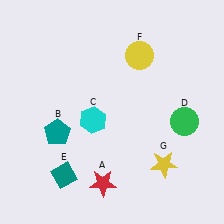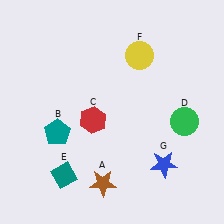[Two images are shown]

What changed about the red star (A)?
In Image 1, A is red. In Image 2, it changed to brown.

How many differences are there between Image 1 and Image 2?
There are 3 differences between the two images.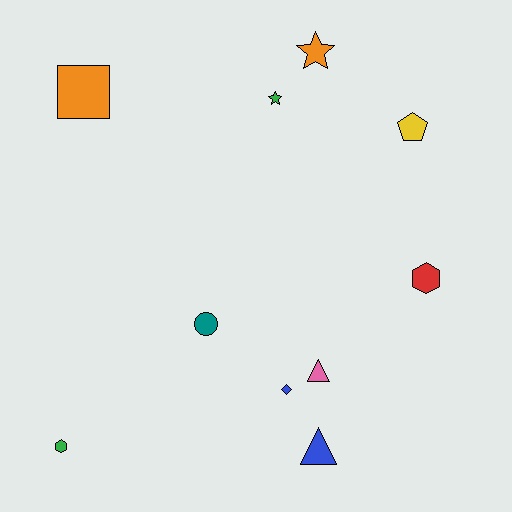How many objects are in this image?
There are 10 objects.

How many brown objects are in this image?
There are no brown objects.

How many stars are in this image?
There are 2 stars.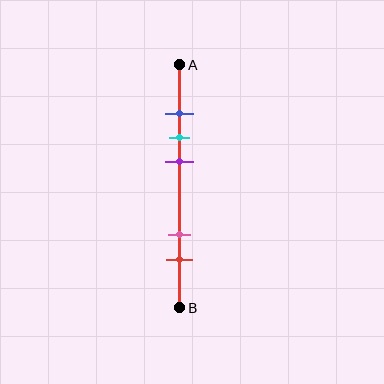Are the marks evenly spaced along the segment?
No, the marks are not evenly spaced.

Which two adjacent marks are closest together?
The blue and cyan marks are the closest adjacent pair.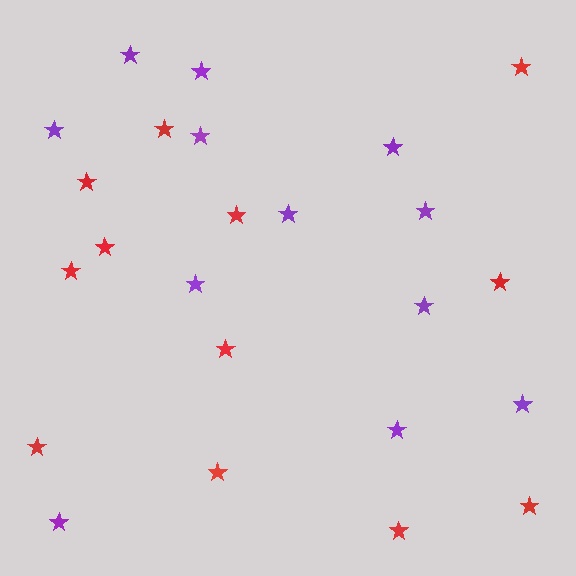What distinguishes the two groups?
There are 2 groups: one group of purple stars (12) and one group of red stars (12).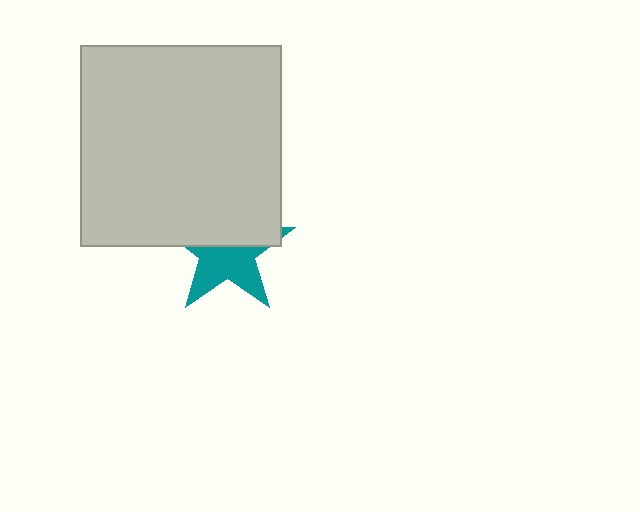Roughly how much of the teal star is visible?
About half of it is visible (roughly 51%).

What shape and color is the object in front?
The object in front is a light gray square.